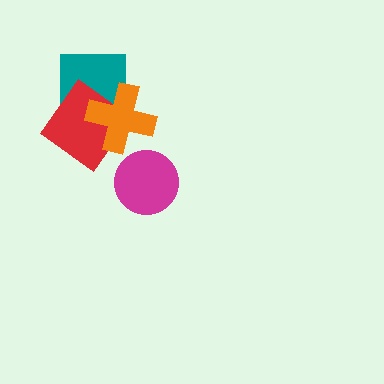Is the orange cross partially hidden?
No, no other shape covers it.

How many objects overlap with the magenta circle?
0 objects overlap with the magenta circle.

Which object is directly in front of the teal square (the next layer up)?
The red diamond is directly in front of the teal square.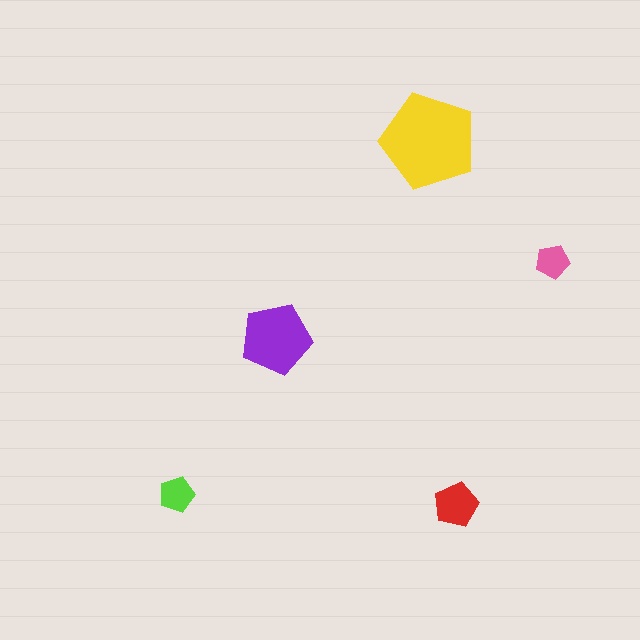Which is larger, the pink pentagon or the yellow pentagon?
The yellow one.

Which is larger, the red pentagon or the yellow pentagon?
The yellow one.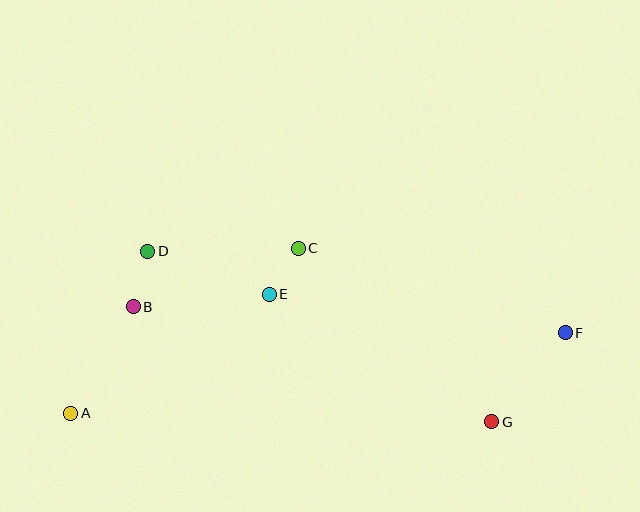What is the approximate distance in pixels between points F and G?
The distance between F and G is approximately 115 pixels.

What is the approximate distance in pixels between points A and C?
The distance between A and C is approximately 281 pixels.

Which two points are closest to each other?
Points C and E are closest to each other.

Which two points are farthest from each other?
Points A and F are farthest from each other.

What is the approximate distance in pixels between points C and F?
The distance between C and F is approximately 280 pixels.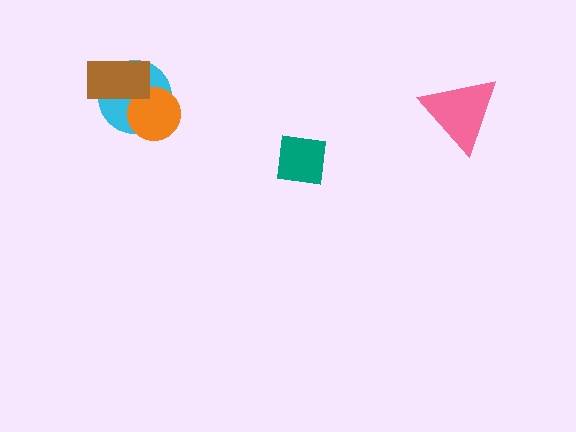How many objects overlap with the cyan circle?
2 objects overlap with the cyan circle.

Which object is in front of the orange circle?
The brown rectangle is in front of the orange circle.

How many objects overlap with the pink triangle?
0 objects overlap with the pink triangle.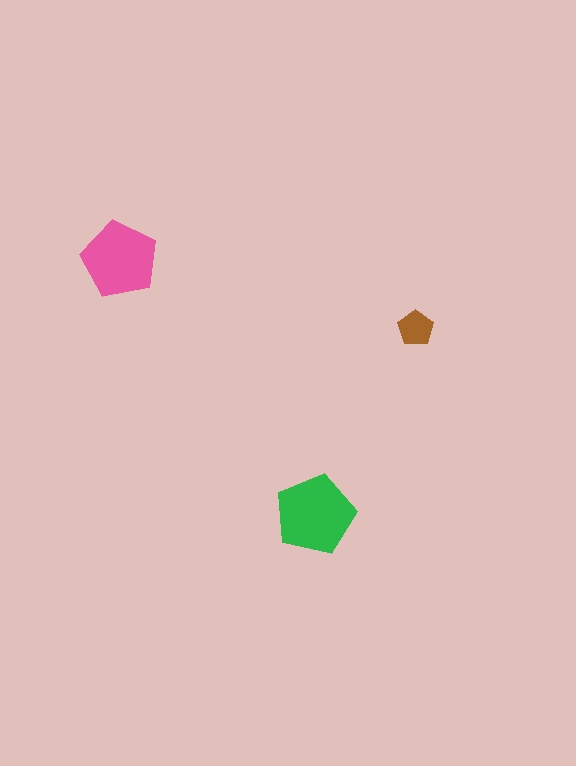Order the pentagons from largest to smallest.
the green one, the pink one, the brown one.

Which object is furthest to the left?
The pink pentagon is leftmost.